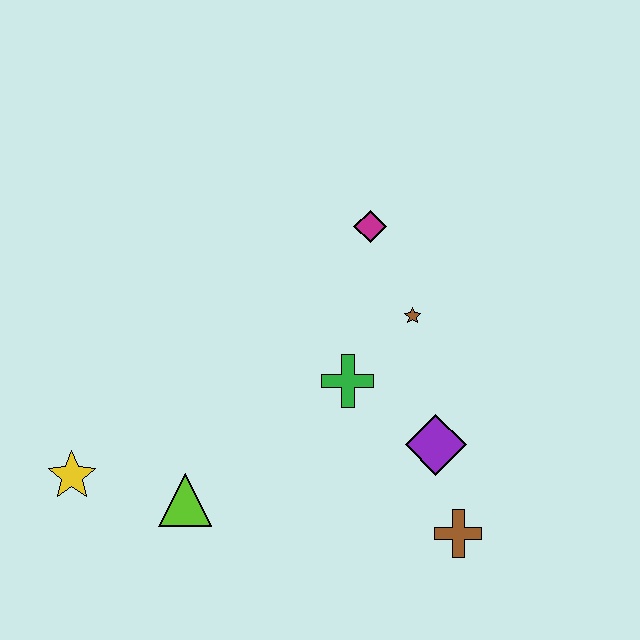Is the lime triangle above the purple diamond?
No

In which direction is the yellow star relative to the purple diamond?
The yellow star is to the left of the purple diamond.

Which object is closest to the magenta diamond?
The brown star is closest to the magenta diamond.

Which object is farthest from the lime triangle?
The magenta diamond is farthest from the lime triangle.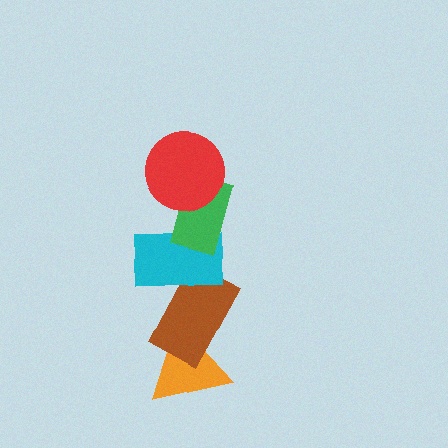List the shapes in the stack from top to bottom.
From top to bottom: the red circle, the green rectangle, the cyan rectangle, the brown rectangle, the orange triangle.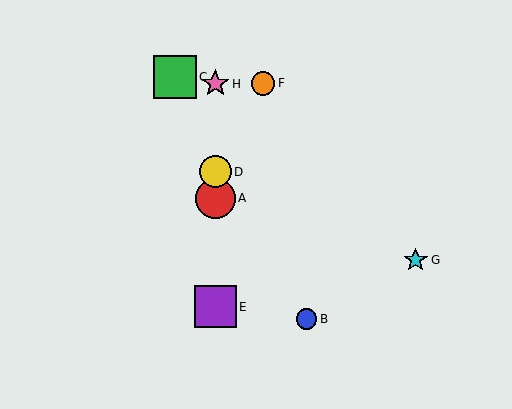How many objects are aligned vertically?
4 objects (A, D, E, H) are aligned vertically.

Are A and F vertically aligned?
No, A is at x≈215 and F is at x≈263.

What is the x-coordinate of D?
Object D is at x≈215.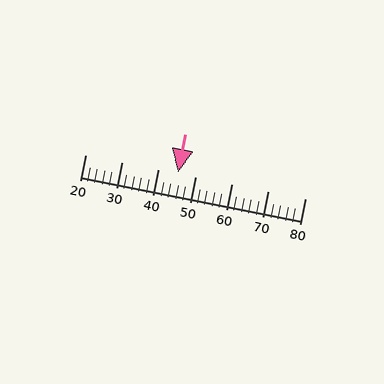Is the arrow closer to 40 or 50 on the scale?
The arrow is closer to 50.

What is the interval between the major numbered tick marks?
The major tick marks are spaced 10 units apart.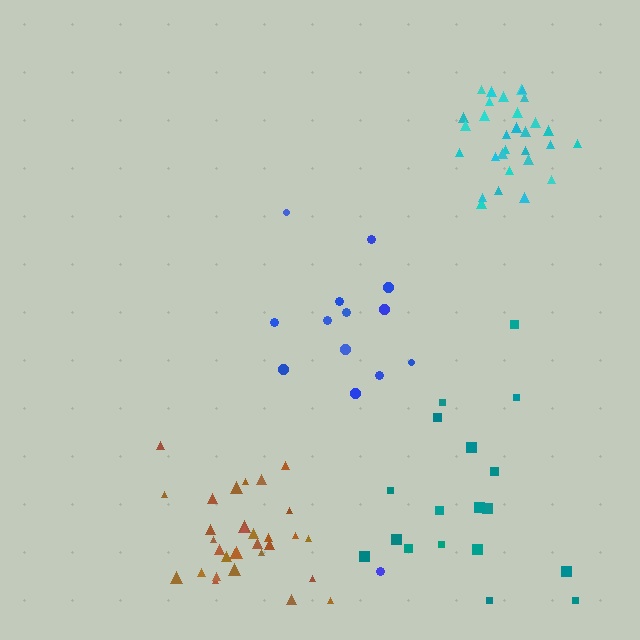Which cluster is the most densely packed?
Cyan.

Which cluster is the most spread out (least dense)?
Blue.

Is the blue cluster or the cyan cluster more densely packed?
Cyan.